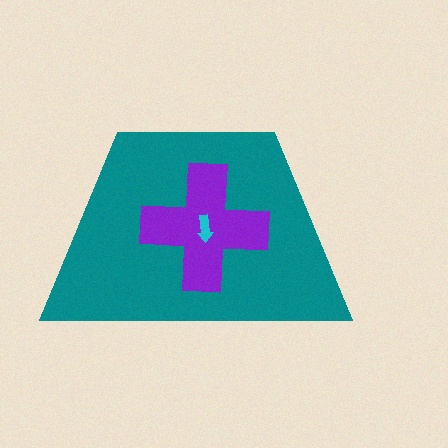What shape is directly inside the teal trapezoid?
The purple cross.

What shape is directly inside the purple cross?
The cyan arrow.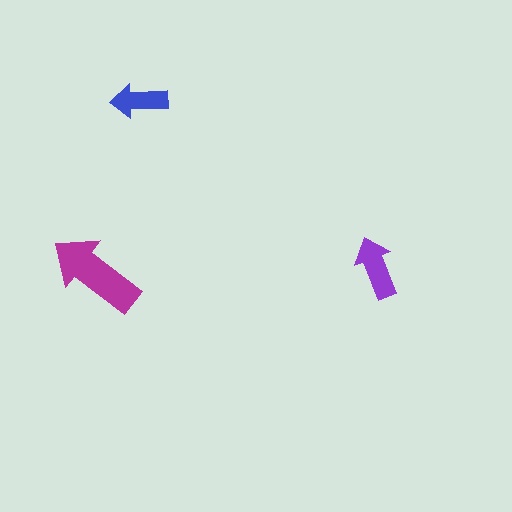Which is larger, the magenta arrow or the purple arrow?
The magenta one.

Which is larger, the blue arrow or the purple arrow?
The purple one.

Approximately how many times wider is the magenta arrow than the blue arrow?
About 1.5 times wider.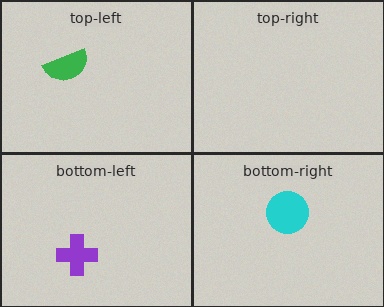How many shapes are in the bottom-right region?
1.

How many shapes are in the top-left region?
1.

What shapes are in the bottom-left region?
The purple cross.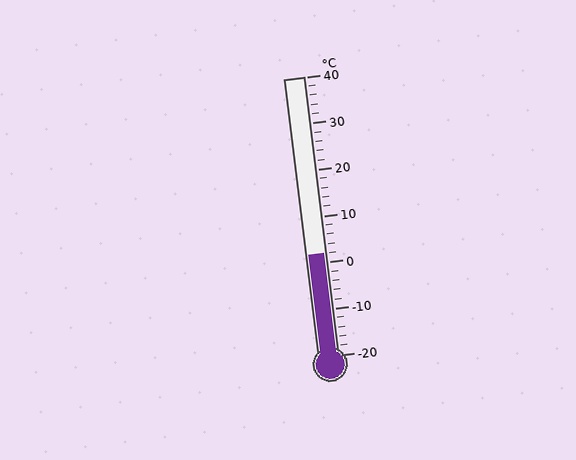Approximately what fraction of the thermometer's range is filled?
The thermometer is filled to approximately 35% of its range.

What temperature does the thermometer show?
The thermometer shows approximately 2°C.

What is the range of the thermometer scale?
The thermometer scale ranges from -20°C to 40°C.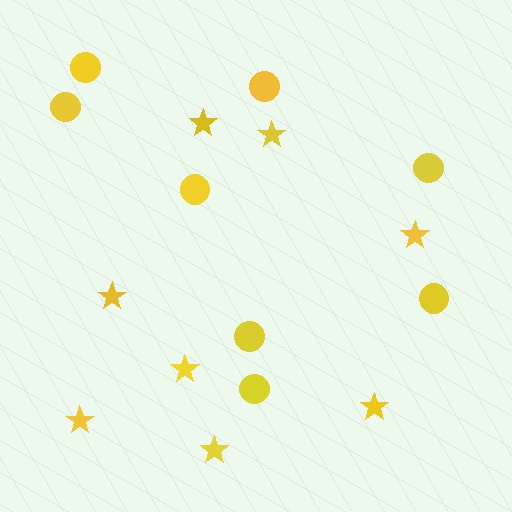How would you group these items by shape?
There are 2 groups: one group of circles (8) and one group of stars (8).